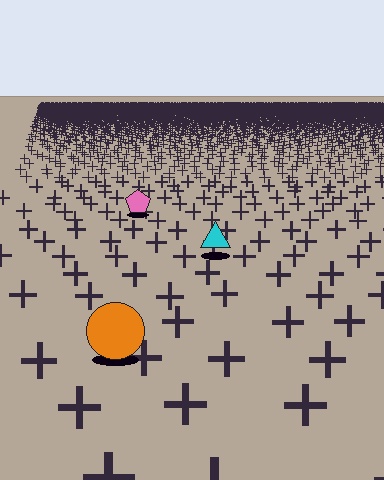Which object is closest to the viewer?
The orange circle is closest. The texture marks near it are larger and more spread out.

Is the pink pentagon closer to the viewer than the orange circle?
No. The orange circle is closer — you can tell from the texture gradient: the ground texture is coarser near it.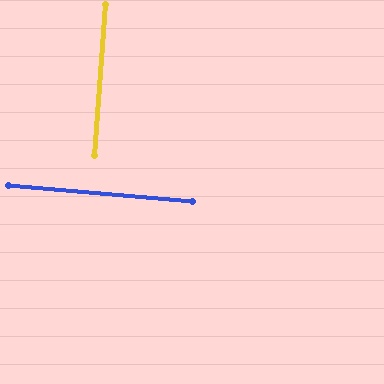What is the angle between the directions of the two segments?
Approximately 89 degrees.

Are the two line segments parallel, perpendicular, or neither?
Perpendicular — they meet at approximately 89°.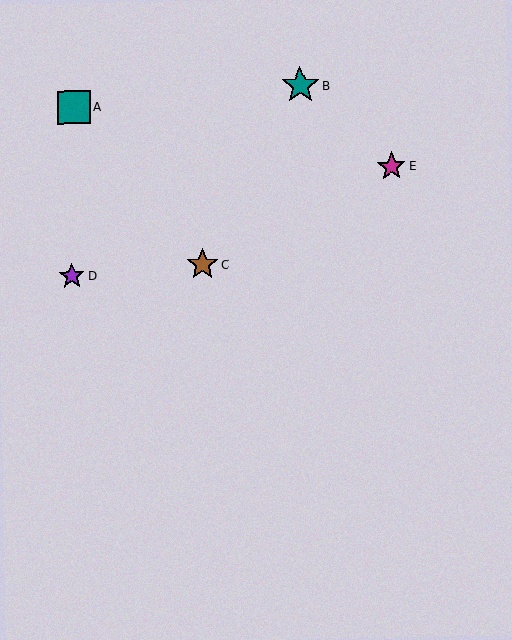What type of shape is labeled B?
Shape B is a teal star.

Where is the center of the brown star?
The center of the brown star is at (203, 265).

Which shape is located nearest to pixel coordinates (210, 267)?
The brown star (labeled C) at (203, 265) is nearest to that location.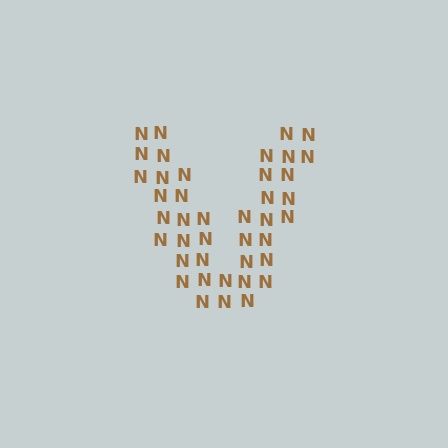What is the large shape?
The large shape is the letter V.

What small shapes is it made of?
It is made of small letter N's.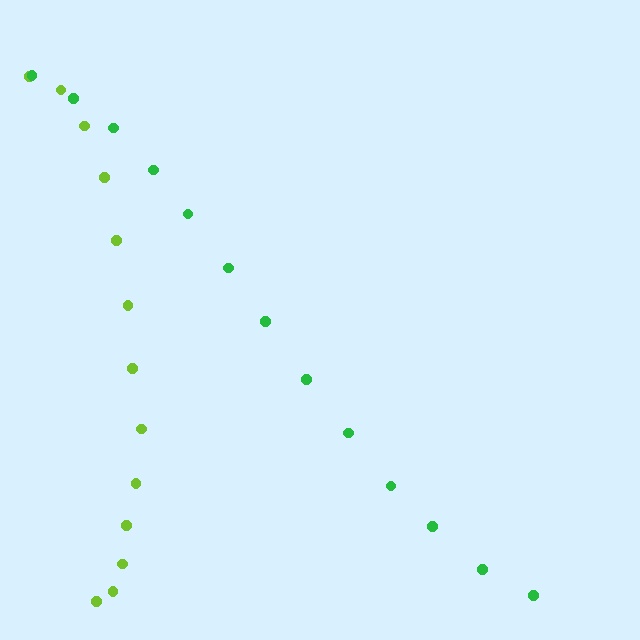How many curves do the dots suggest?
There are 2 distinct paths.